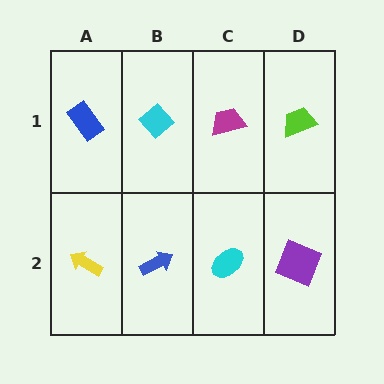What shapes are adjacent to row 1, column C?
A cyan ellipse (row 2, column C), a cyan diamond (row 1, column B), a lime trapezoid (row 1, column D).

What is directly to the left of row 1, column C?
A cyan diamond.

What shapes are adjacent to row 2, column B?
A cyan diamond (row 1, column B), a yellow arrow (row 2, column A), a cyan ellipse (row 2, column C).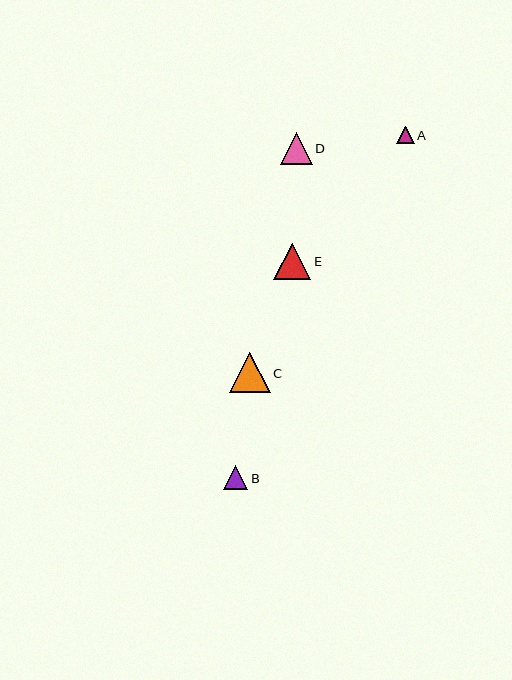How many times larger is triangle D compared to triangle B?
Triangle D is approximately 1.3 times the size of triangle B.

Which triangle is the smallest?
Triangle A is the smallest with a size of approximately 17 pixels.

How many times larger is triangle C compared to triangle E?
Triangle C is approximately 1.1 times the size of triangle E.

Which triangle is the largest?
Triangle C is the largest with a size of approximately 41 pixels.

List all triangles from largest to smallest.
From largest to smallest: C, E, D, B, A.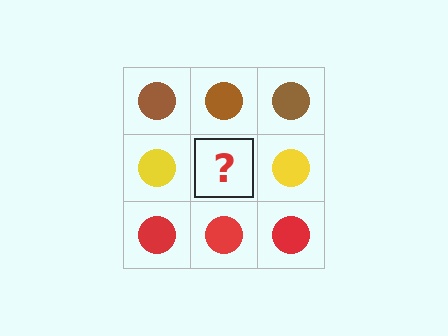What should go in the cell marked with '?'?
The missing cell should contain a yellow circle.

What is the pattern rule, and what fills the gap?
The rule is that each row has a consistent color. The gap should be filled with a yellow circle.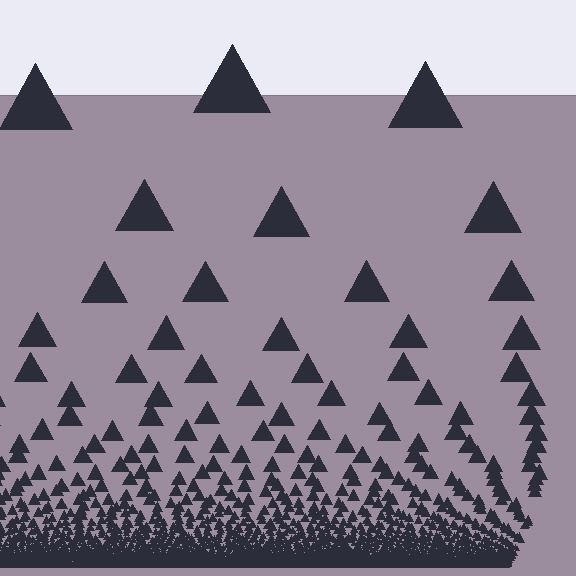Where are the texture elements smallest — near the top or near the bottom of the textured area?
Near the bottom.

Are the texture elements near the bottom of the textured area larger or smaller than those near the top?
Smaller. The gradient is inverted — elements near the bottom are smaller and denser.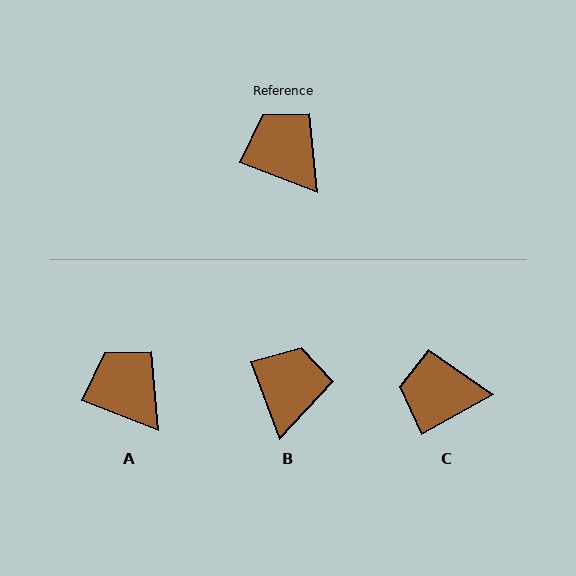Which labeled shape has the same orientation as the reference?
A.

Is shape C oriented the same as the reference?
No, it is off by about 50 degrees.